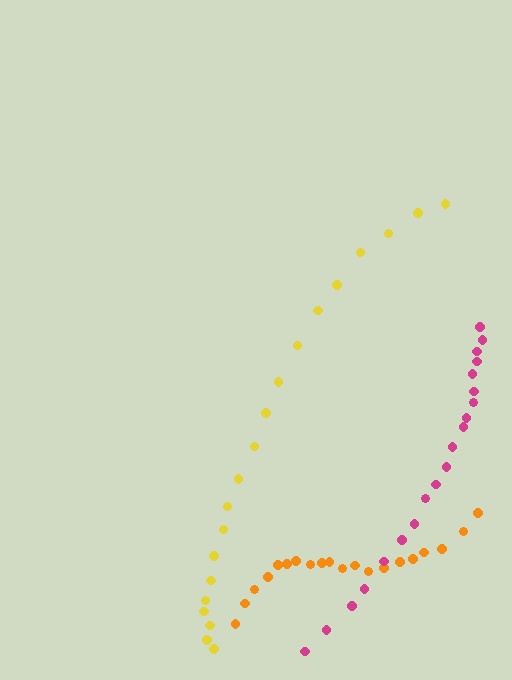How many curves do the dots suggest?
There are 3 distinct paths.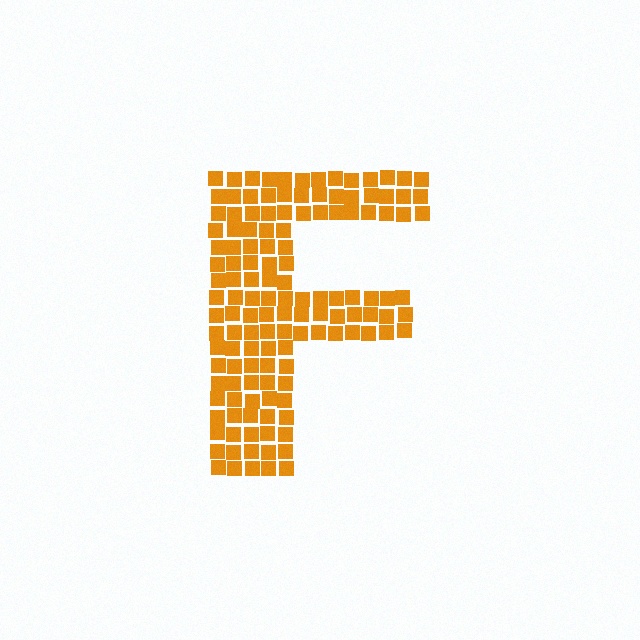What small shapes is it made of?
It is made of small squares.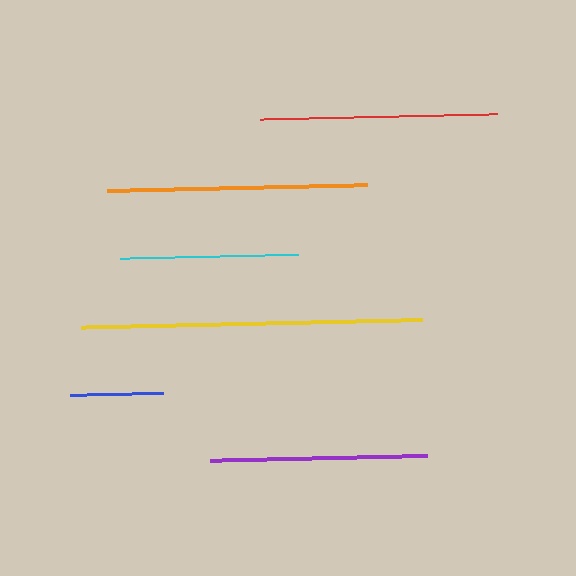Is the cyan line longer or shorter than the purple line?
The purple line is longer than the cyan line.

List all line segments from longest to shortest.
From longest to shortest: yellow, orange, red, purple, cyan, blue.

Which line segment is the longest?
The yellow line is the longest at approximately 341 pixels.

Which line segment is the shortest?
The blue line is the shortest at approximately 93 pixels.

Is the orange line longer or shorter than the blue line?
The orange line is longer than the blue line.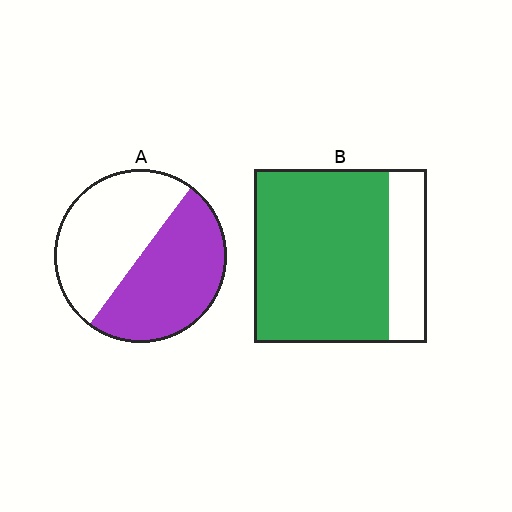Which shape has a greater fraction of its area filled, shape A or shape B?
Shape B.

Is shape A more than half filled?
Roughly half.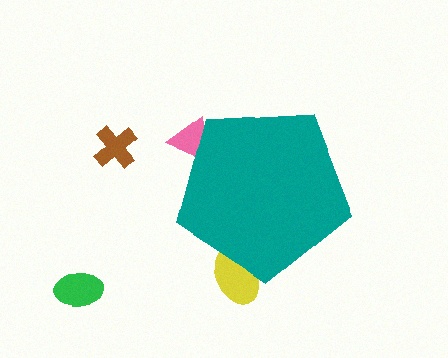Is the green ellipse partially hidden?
No, the green ellipse is fully visible.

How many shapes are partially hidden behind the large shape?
2 shapes are partially hidden.